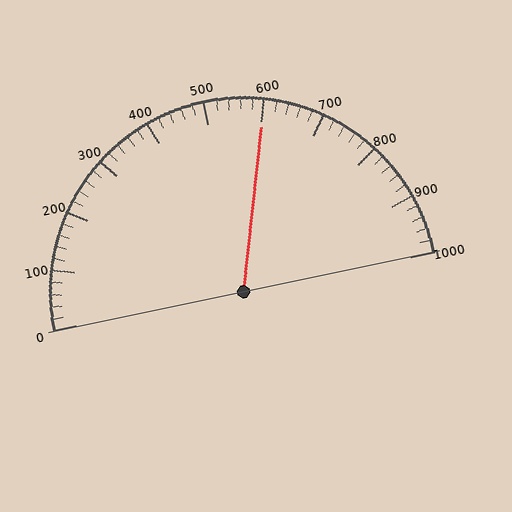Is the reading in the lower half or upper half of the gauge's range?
The reading is in the upper half of the range (0 to 1000).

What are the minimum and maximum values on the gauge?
The gauge ranges from 0 to 1000.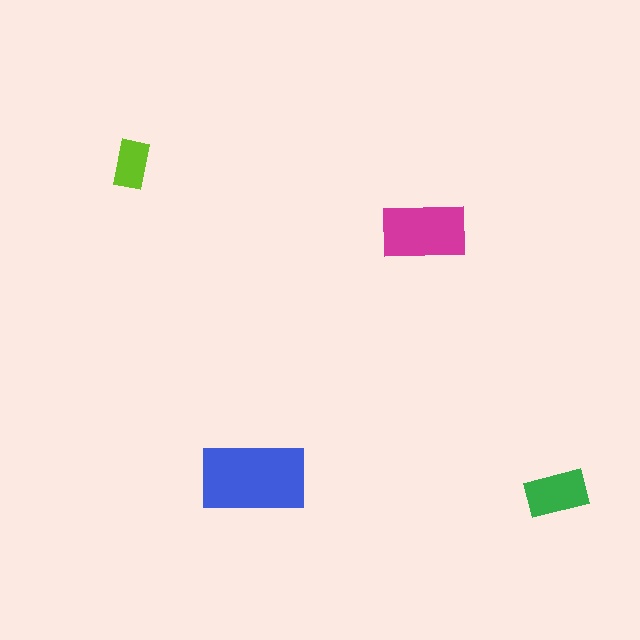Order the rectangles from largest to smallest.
the blue one, the magenta one, the green one, the lime one.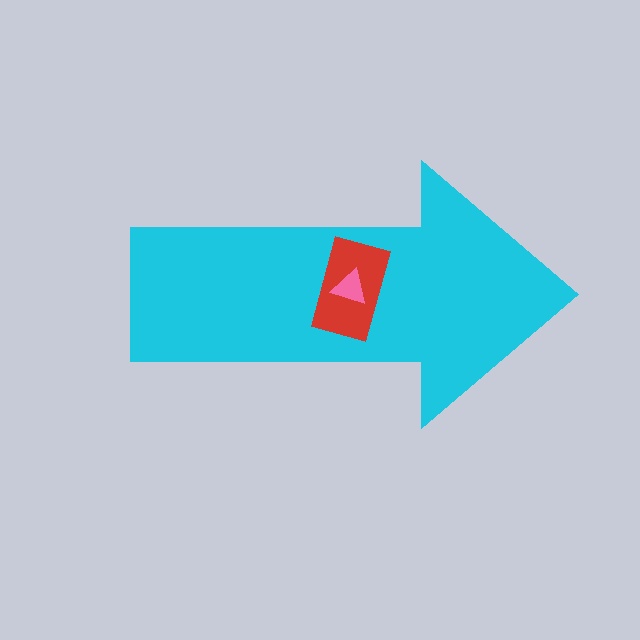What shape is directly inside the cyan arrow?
The red rectangle.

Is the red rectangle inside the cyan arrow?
Yes.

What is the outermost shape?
The cyan arrow.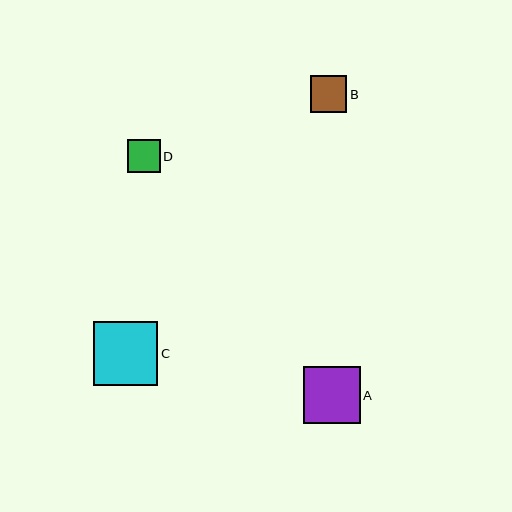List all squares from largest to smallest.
From largest to smallest: C, A, B, D.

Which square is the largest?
Square C is the largest with a size of approximately 64 pixels.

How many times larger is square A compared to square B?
Square A is approximately 1.6 times the size of square B.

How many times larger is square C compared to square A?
Square C is approximately 1.1 times the size of square A.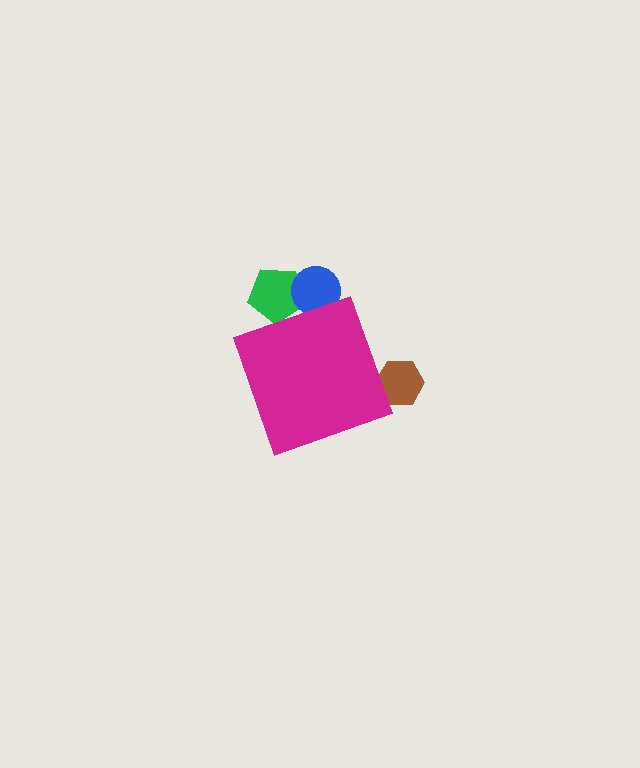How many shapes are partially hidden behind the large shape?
3 shapes are partially hidden.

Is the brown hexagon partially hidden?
Yes, the brown hexagon is partially hidden behind the magenta diamond.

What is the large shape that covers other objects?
A magenta diamond.